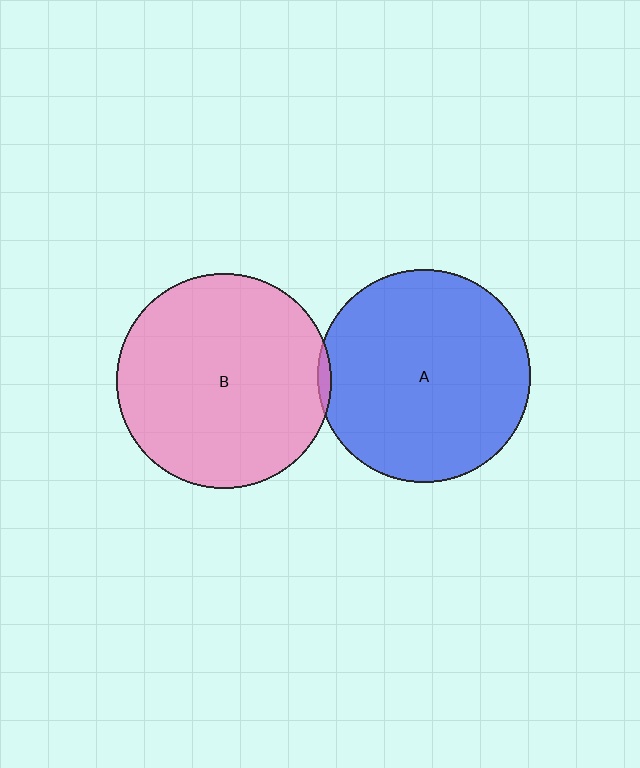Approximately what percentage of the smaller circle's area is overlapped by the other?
Approximately 5%.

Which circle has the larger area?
Circle B (pink).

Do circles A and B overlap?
Yes.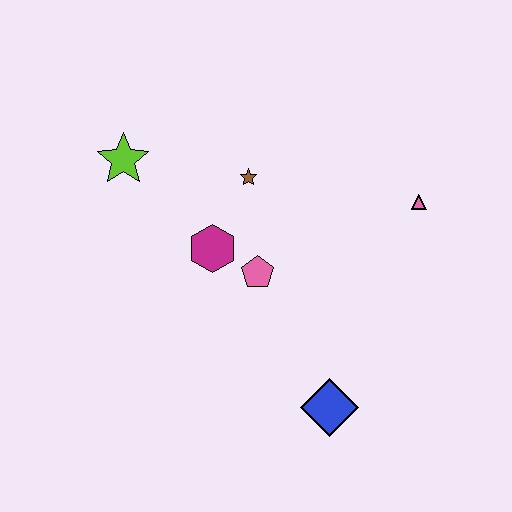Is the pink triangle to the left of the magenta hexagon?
No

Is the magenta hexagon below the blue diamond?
No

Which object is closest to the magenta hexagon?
The pink pentagon is closest to the magenta hexagon.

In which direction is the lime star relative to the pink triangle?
The lime star is to the left of the pink triangle.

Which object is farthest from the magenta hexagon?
The pink triangle is farthest from the magenta hexagon.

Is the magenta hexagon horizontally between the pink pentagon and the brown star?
No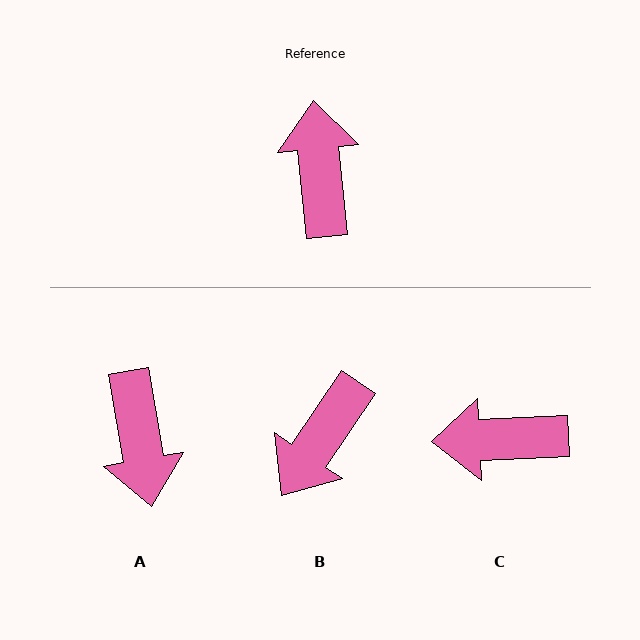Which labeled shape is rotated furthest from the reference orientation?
A, about 176 degrees away.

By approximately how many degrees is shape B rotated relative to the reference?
Approximately 141 degrees counter-clockwise.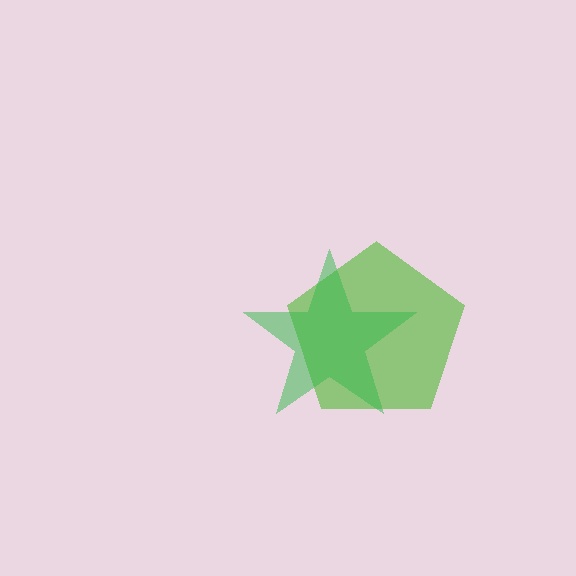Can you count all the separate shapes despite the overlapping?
Yes, there are 2 separate shapes.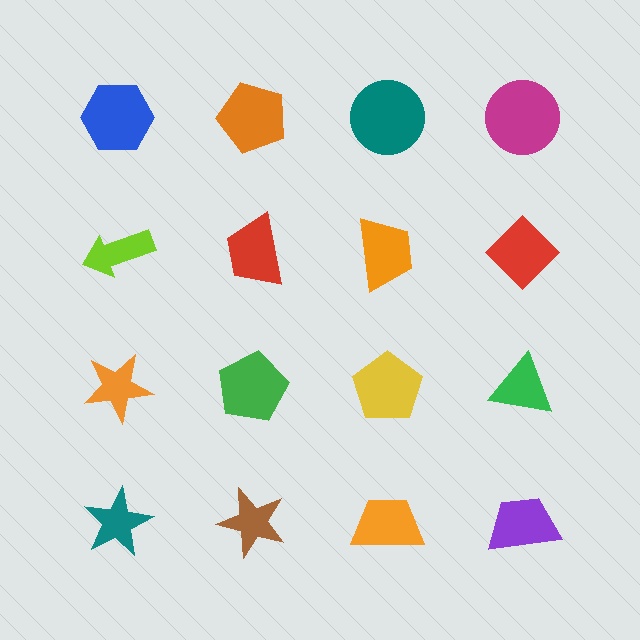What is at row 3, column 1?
An orange star.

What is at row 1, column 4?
A magenta circle.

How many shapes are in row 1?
4 shapes.